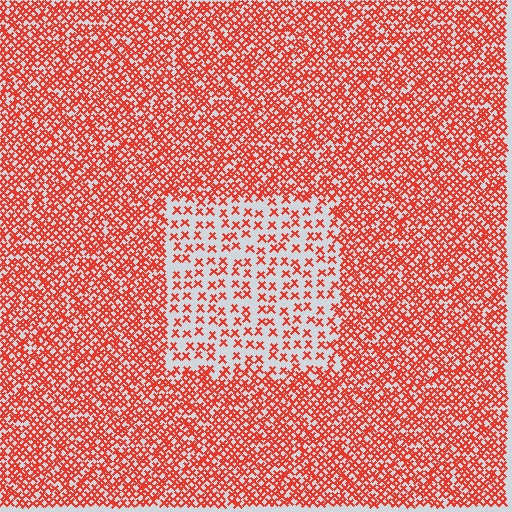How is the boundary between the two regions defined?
The boundary is defined by a change in element density (approximately 2.6x ratio). All elements are the same color, size, and shape.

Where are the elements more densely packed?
The elements are more densely packed outside the rectangle boundary.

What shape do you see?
I see a rectangle.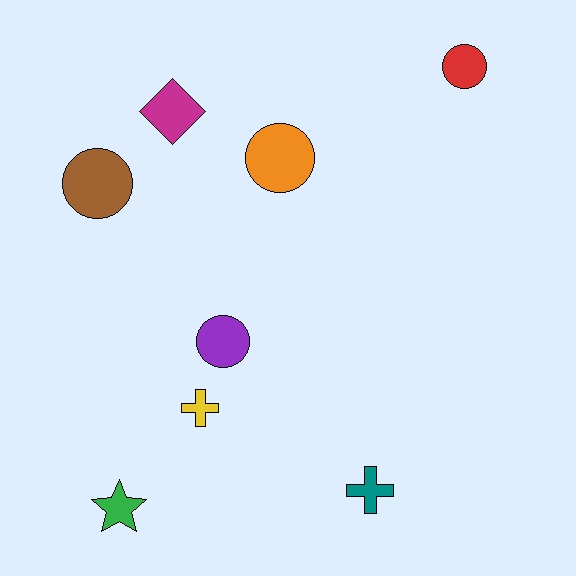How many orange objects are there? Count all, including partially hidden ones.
There is 1 orange object.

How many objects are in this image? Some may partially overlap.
There are 8 objects.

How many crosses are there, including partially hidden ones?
There are 2 crosses.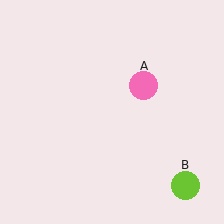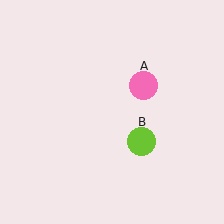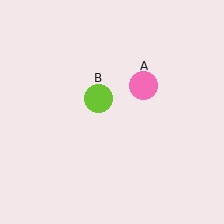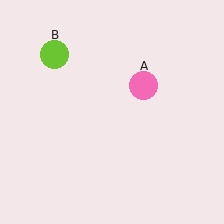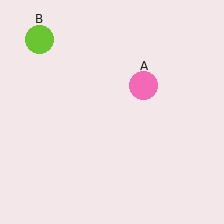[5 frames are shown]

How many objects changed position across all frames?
1 object changed position: lime circle (object B).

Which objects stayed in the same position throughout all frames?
Pink circle (object A) remained stationary.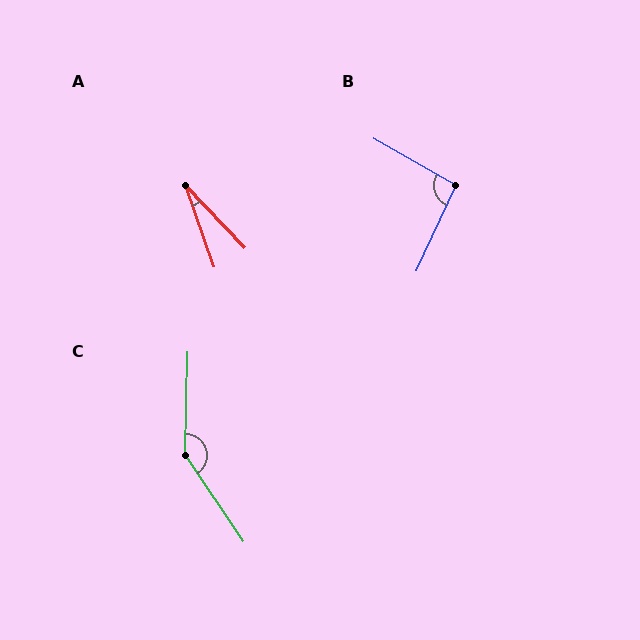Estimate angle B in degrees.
Approximately 94 degrees.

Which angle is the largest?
C, at approximately 144 degrees.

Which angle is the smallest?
A, at approximately 25 degrees.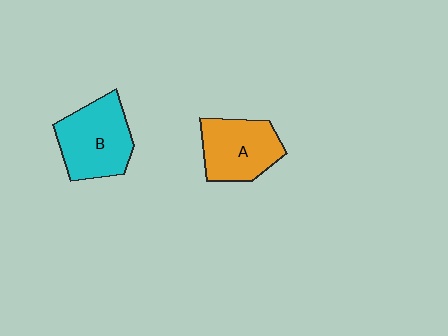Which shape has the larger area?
Shape B (cyan).